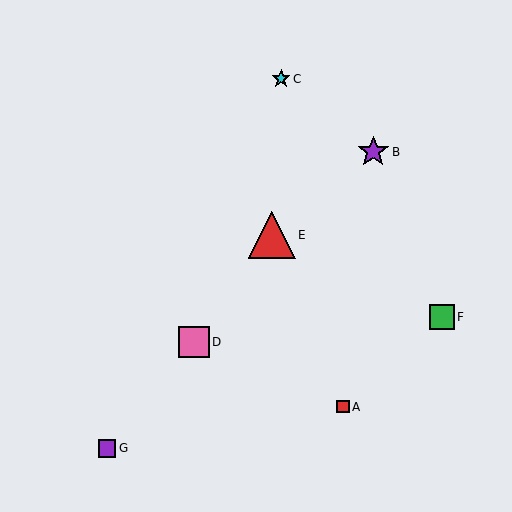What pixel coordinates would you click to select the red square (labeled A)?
Click at (343, 407) to select the red square A.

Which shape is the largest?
The red triangle (labeled E) is the largest.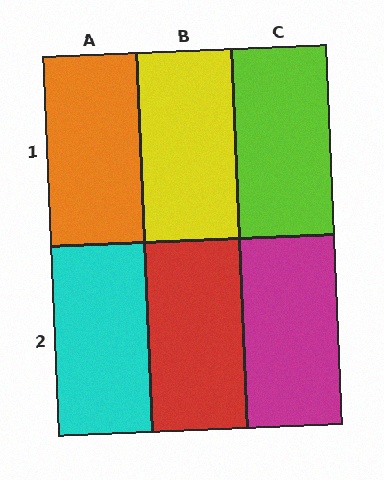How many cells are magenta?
1 cell is magenta.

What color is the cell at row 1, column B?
Yellow.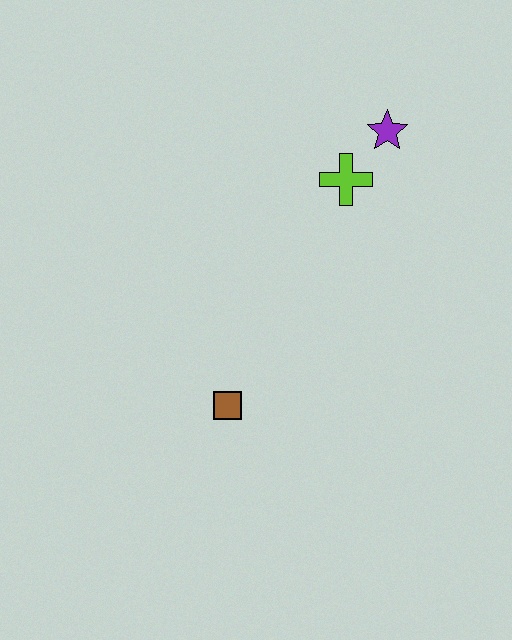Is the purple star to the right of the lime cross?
Yes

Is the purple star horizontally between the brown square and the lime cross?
No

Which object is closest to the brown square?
The lime cross is closest to the brown square.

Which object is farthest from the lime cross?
The brown square is farthest from the lime cross.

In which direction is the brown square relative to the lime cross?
The brown square is below the lime cross.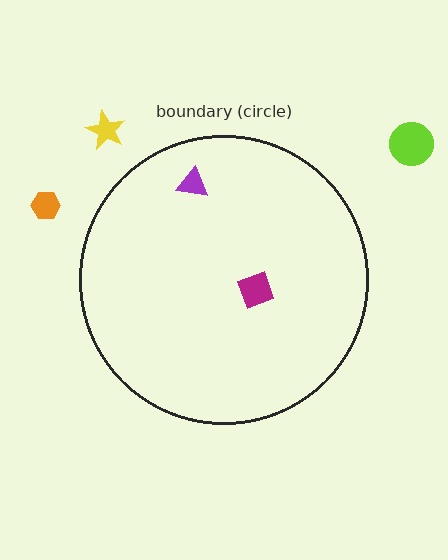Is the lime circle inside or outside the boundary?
Outside.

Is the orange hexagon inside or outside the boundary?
Outside.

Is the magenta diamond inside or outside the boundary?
Inside.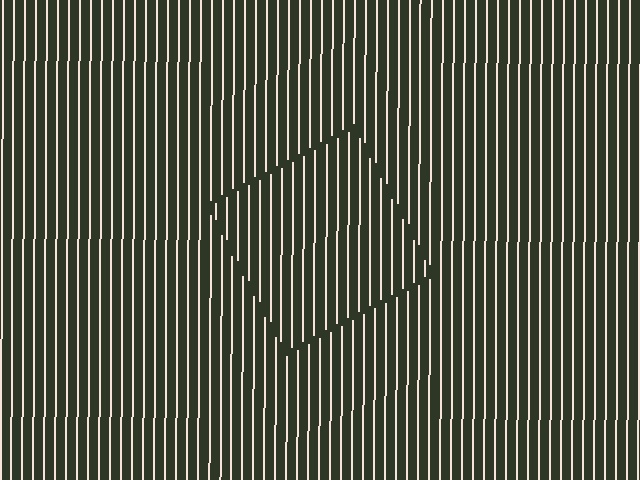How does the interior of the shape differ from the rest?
The interior of the shape contains the same grating, shifted by half a period — the contour is defined by the phase discontinuity where line-ends from the inner and outer gratings abut.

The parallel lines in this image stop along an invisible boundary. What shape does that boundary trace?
An illusory square. The interior of the shape contains the same grating, shifted by half a period — the contour is defined by the phase discontinuity where line-ends from the inner and outer gratings abut.